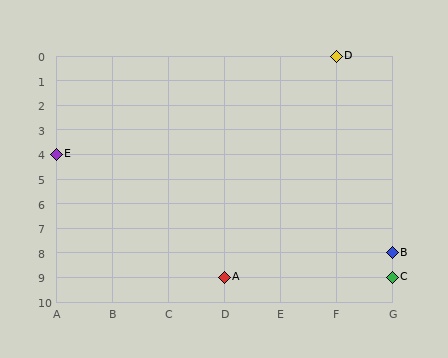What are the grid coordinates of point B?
Point B is at grid coordinates (G, 8).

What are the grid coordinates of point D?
Point D is at grid coordinates (F, 0).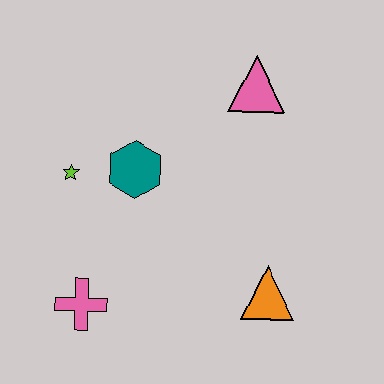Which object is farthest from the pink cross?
The pink triangle is farthest from the pink cross.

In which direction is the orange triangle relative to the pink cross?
The orange triangle is to the right of the pink cross.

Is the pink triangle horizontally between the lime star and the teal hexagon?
No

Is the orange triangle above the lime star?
No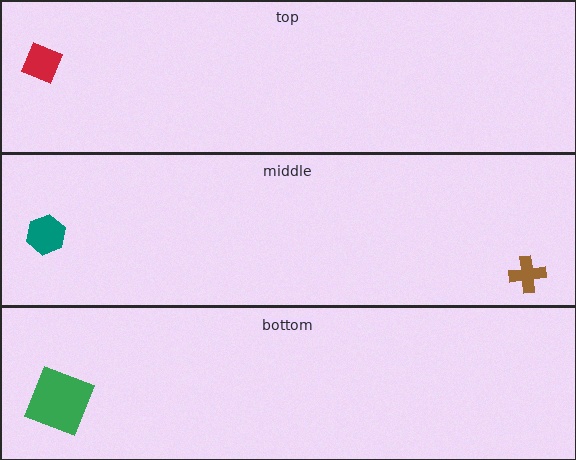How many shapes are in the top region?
1.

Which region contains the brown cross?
The middle region.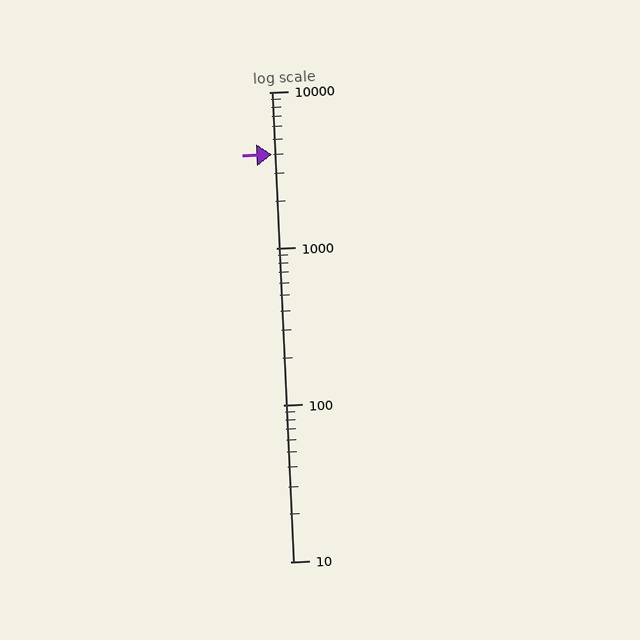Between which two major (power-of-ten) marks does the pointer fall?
The pointer is between 1000 and 10000.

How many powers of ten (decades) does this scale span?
The scale spans 3 decades, from 10 to 10000.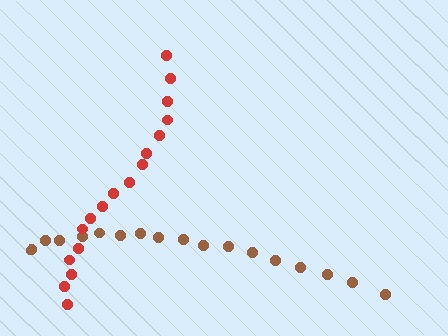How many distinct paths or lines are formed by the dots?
There are 2 distinct paths.